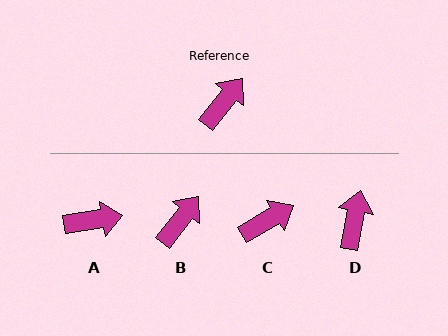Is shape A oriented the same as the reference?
No, it is off by about 43 degrees.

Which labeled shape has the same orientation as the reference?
B.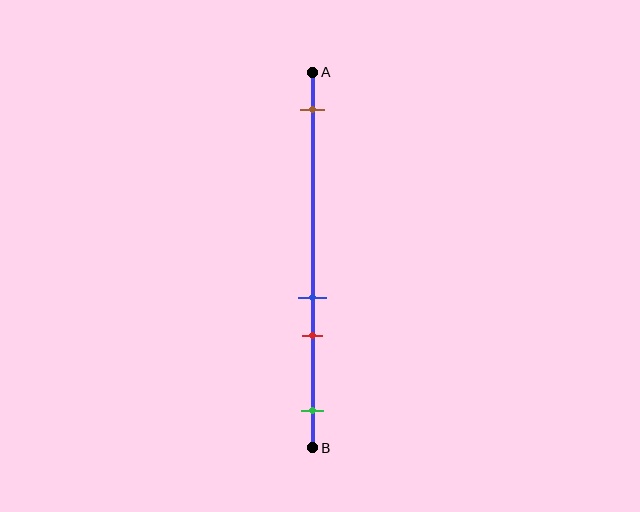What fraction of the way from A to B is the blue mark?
The blue mark is approximately 60% (0.6) of the way from A to B.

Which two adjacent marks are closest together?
The blue and red marks are the closest adjacent pair.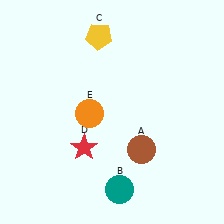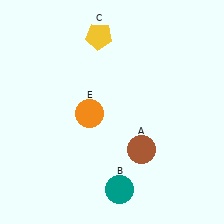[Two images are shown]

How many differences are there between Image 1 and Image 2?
There is 1 difference between the two images.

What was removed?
The red star (D) was removed in Image 2.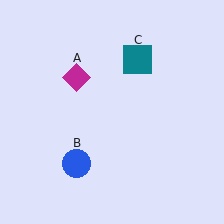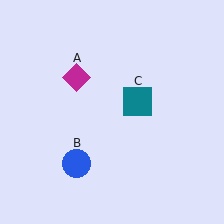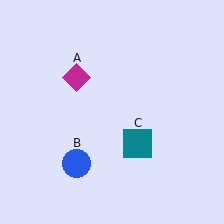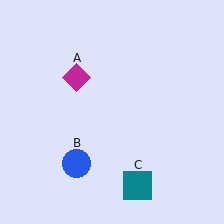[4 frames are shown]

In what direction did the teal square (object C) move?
The teal square (object C) moved down.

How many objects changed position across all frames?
1 object changed position: teal square (object C).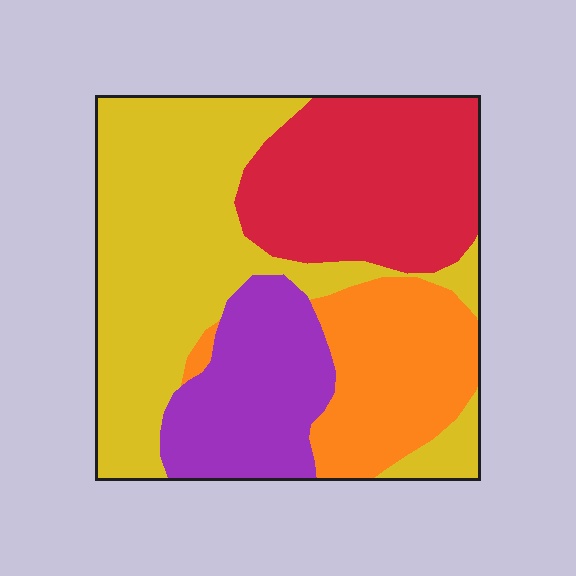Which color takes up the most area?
Yellow, at roughly 40%.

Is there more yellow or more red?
Yellow.